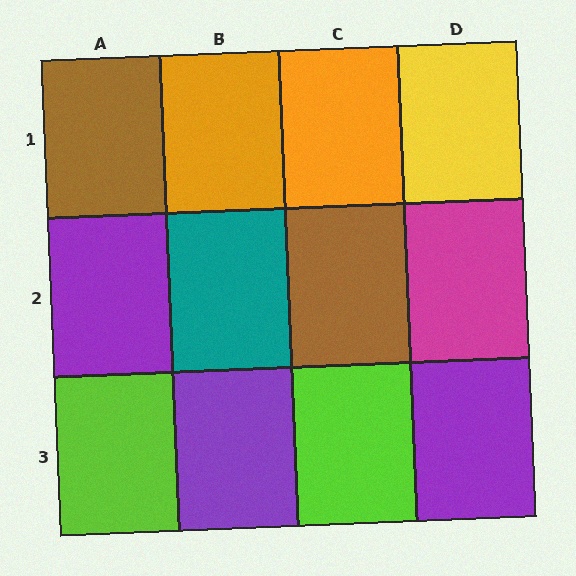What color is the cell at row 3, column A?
Lime.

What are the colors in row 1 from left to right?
Brown, orange, orange, yellow.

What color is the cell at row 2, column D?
Magenta.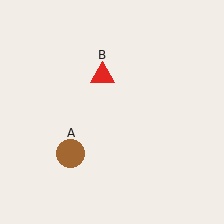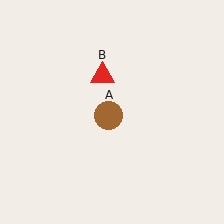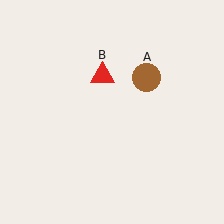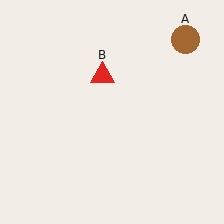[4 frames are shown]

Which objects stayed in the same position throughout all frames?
Red triangle (object B) remained stationary.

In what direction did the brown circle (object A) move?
The brown circle (object A) moved up and to the right.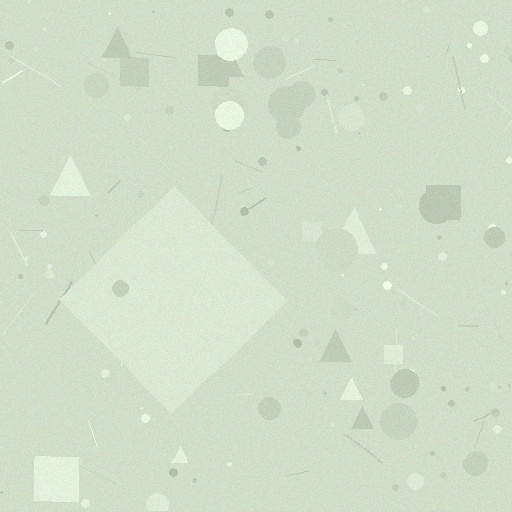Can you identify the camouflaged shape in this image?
The camouflaged shape is a diamond.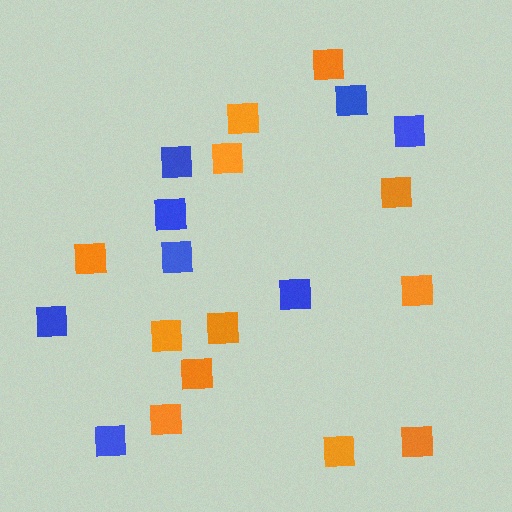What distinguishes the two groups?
There are 2 groups: one group of blue squares (8) and one group of orange squares (12).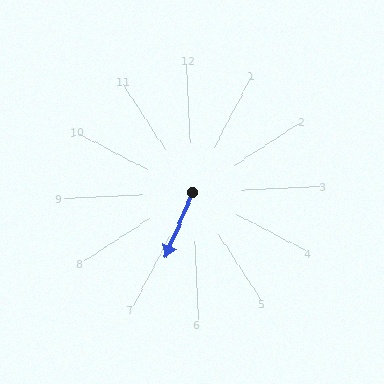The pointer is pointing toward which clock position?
Roughly 7 o'clock.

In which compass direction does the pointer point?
Southwest.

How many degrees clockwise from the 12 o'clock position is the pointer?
Approximately 206 degrees.